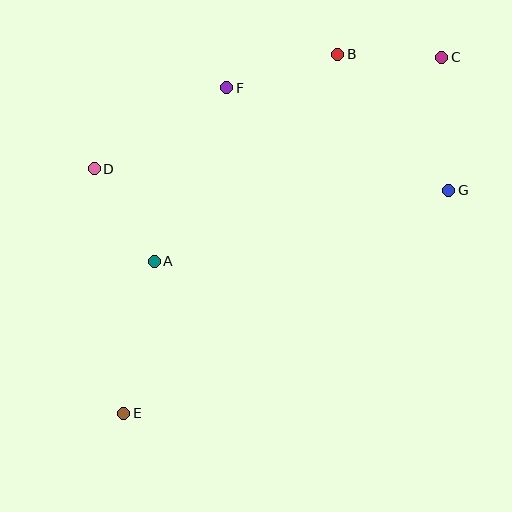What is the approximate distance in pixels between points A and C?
The distance between A and C is approximately 353 pixels.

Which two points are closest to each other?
Points B and C are closest to each other.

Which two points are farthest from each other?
Points C and E are farthest from each other.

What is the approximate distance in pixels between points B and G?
The distance between B and G is approximately 175 pixels.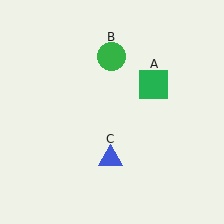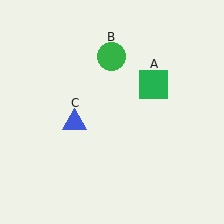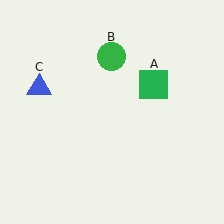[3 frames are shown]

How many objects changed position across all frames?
1 object changed position: blue triangle (object C).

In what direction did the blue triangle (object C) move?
The blue triangle (object C) moved up and to the left.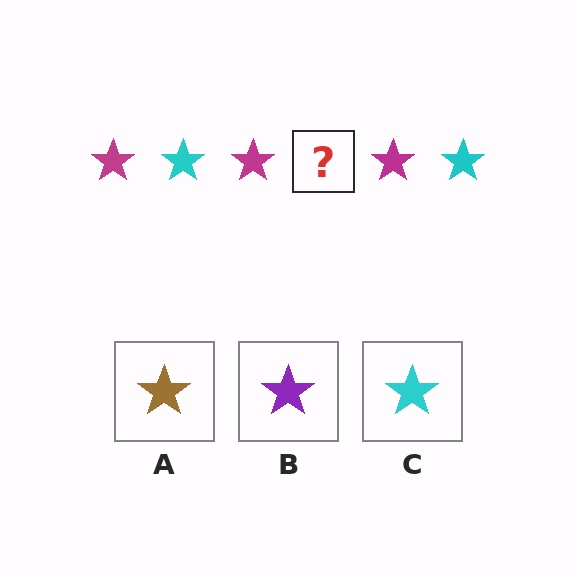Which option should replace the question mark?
Option C.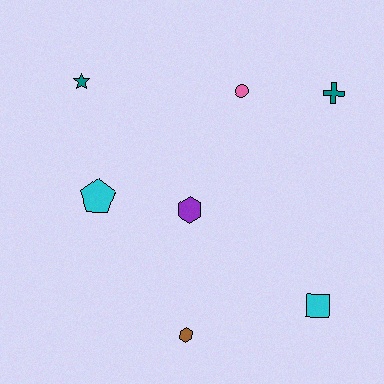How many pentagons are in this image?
There is 1 pentagon.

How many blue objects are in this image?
There are no blue objects.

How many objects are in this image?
There are 7 objects.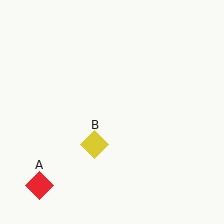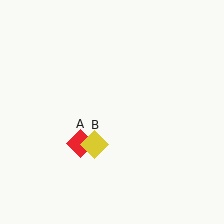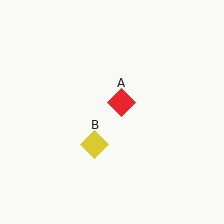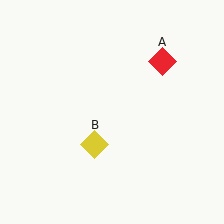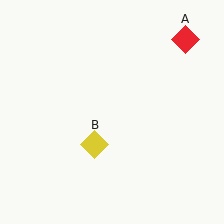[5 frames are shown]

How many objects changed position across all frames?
1 object changed position: red diamond (object A).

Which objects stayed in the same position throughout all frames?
Yellow diamond (object B) remained stationary.